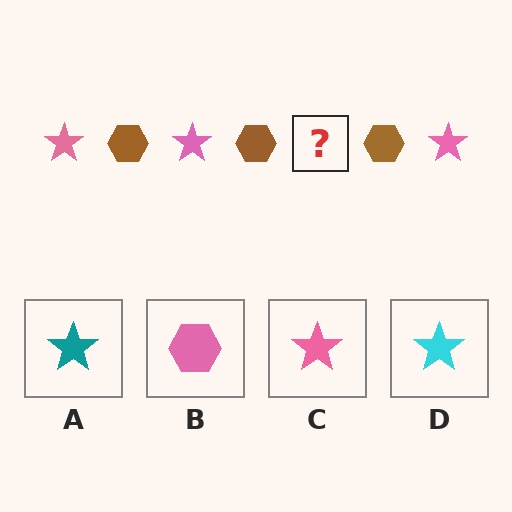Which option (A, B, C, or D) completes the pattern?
C.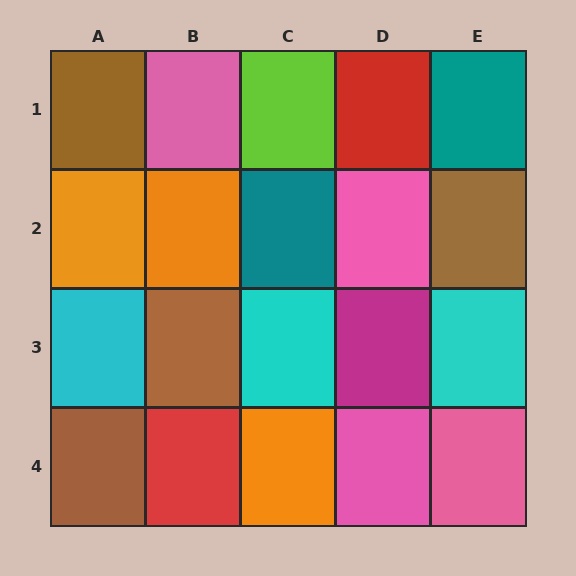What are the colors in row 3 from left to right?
Cyan, brown, cyan, magenta, cyan.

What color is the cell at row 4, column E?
Pink.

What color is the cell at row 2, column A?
Orange.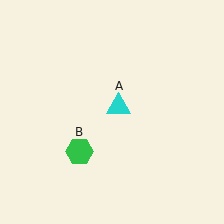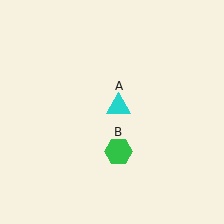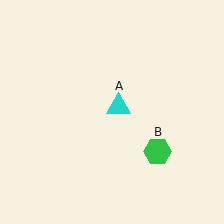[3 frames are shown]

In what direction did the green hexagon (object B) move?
The green hexagon (object B) moved right.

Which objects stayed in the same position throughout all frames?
Cyan triangle (object A) remained stationary.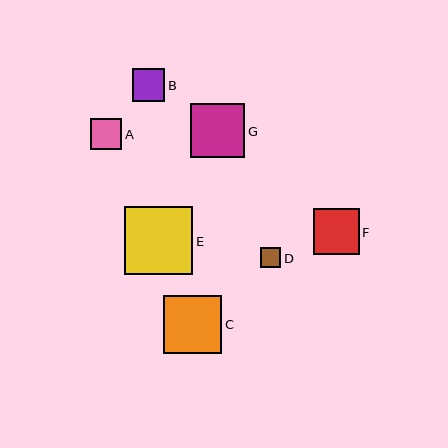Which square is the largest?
Square E is the largest with a size of approximately 68 pixels.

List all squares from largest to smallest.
From largest to smallest: E, C, G, F, B, A, D.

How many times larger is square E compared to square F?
Square E is approximately 1.5 times the size of square F.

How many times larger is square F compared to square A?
Square F is approximately 1.5 times the size of square A.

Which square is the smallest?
Square D is the smallest with a size of approximately 20 pixels.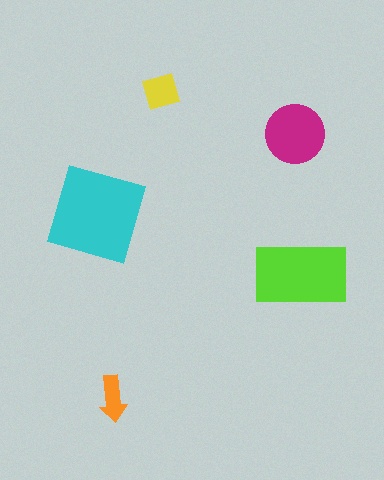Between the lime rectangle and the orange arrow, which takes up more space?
The lime rectangle.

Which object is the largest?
The cyan square.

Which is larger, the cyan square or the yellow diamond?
The cyan square.